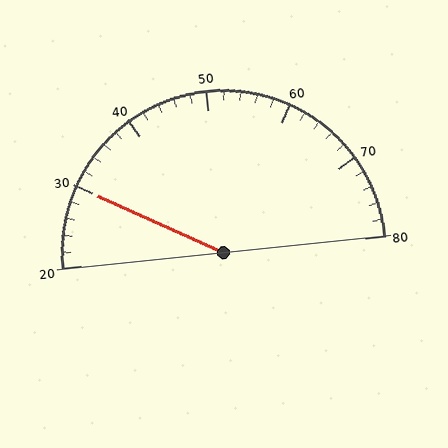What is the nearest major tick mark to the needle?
The nearest major tick mark is 30.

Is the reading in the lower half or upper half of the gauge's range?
The reading is in the lower half of the range (20 to 80).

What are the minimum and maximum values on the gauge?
The gauge ranges from 20 to 80.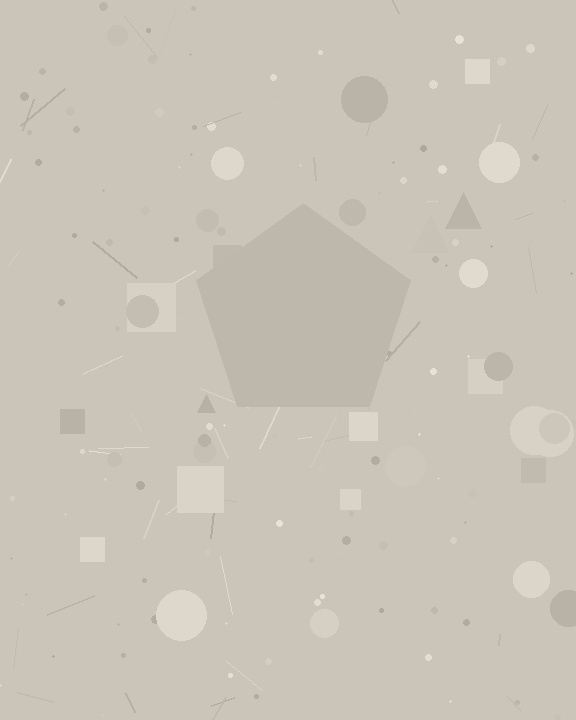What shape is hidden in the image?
A pentagon is hidden in the image.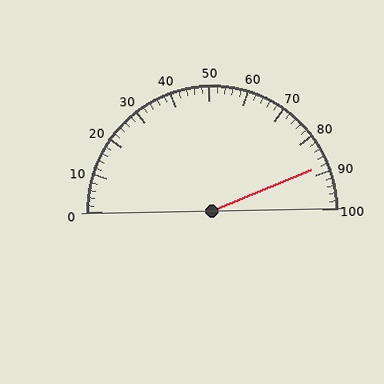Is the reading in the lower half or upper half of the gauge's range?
The reading is in the upper half of the range (0 to 100).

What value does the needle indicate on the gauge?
The needle indicates approximately 88.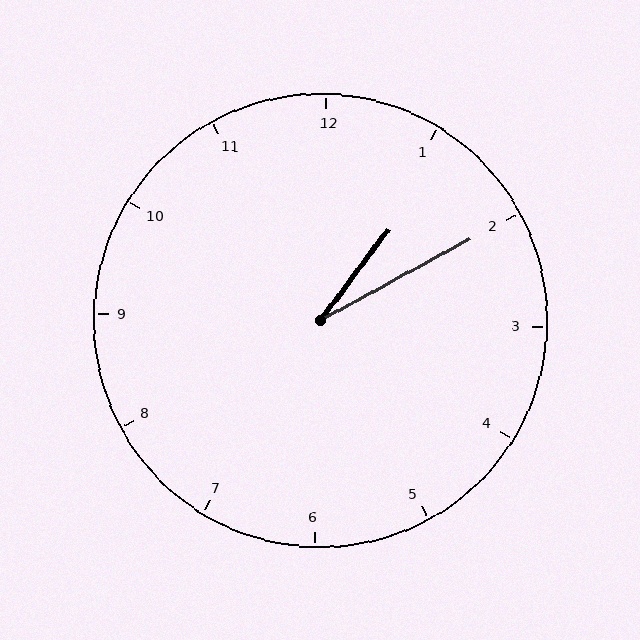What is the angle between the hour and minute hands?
Approximately 25 degrees.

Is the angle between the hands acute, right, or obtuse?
It is acute.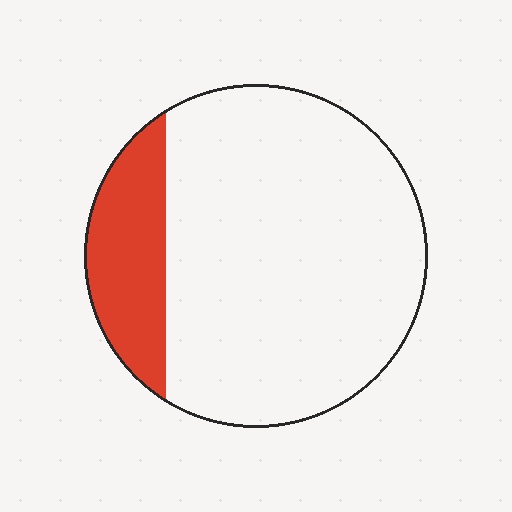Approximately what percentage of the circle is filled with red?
Approximately 20%.